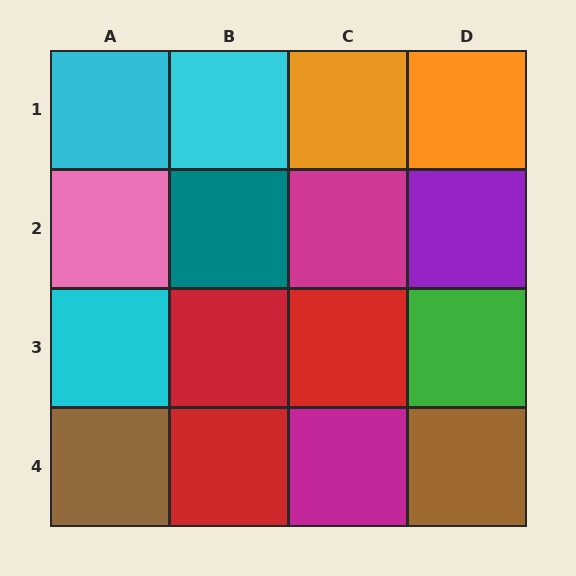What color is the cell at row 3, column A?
Cyan.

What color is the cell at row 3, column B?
Red.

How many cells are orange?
2 cells are orange.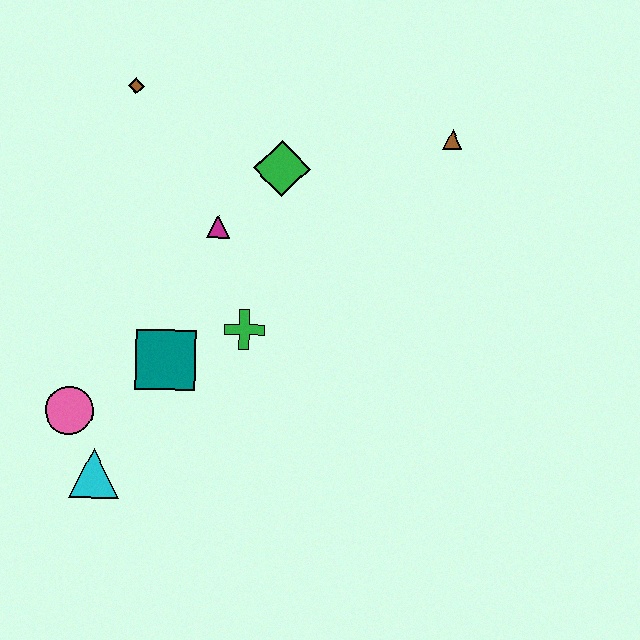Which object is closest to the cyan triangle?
The pink circle is closest to the cyan triangle.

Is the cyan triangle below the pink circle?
Yes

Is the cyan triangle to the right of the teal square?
No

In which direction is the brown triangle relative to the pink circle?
The brown triangle is to the right of the pink circle.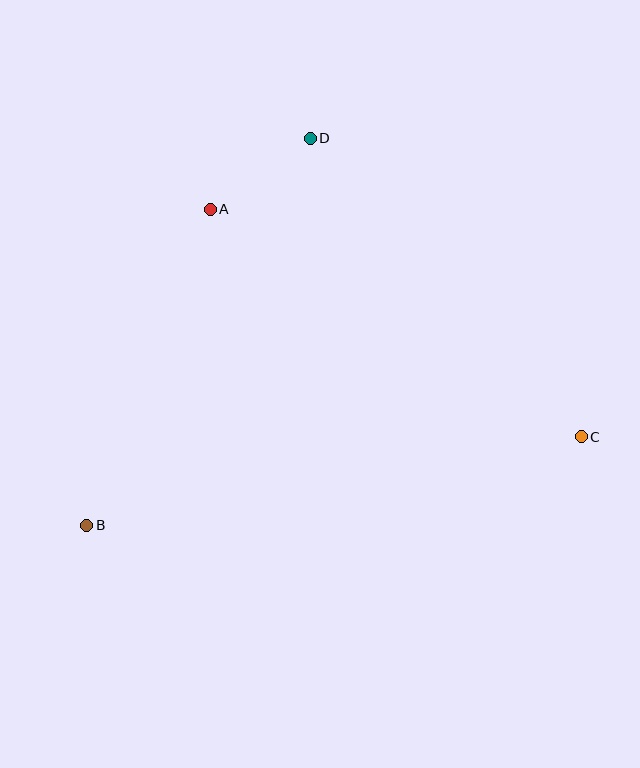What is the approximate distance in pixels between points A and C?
The distance between A and C is approximately 436 pixels.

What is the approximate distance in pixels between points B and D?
The distance between B and D is approximately 447 pixels.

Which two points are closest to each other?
Points A and D are closest to each other.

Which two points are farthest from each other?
Points B and C are farthest from each other.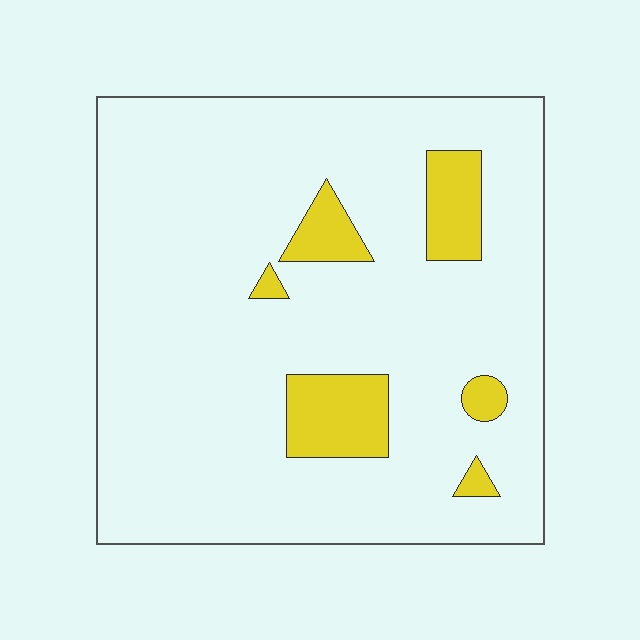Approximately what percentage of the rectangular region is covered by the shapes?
Approximately 10%.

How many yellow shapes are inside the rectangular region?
6.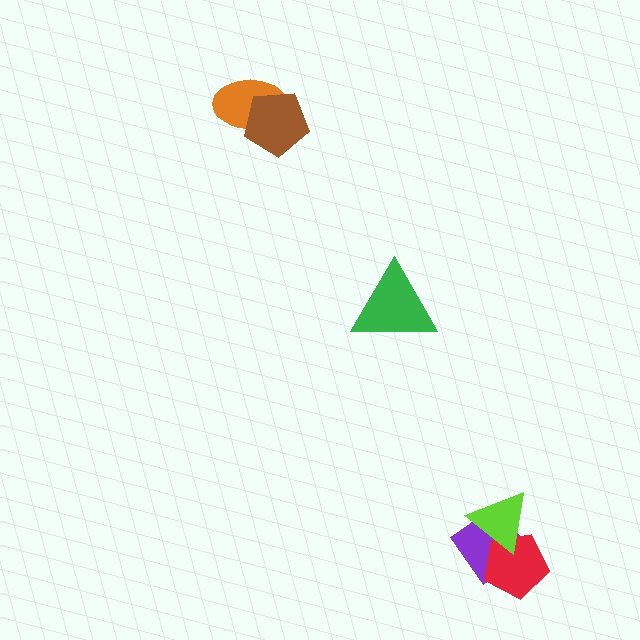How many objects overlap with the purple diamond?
2 objects overlap with the purple diamond.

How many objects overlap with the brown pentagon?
1 object overlaps with the brown pentagon.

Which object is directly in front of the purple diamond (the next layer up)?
The red pentagon is directly in front of the purple diamond.